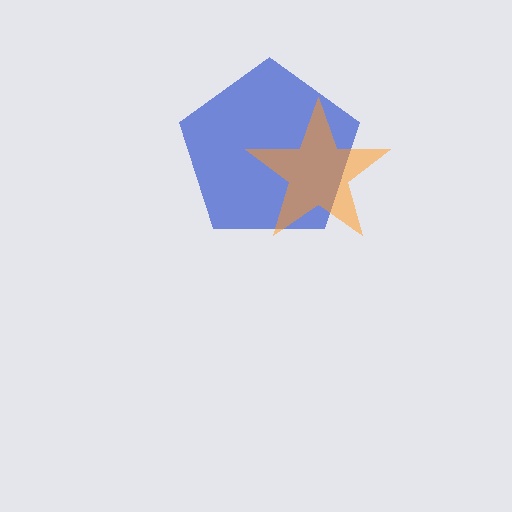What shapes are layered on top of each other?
The layered shapes are: a blue pentagon, an orange star.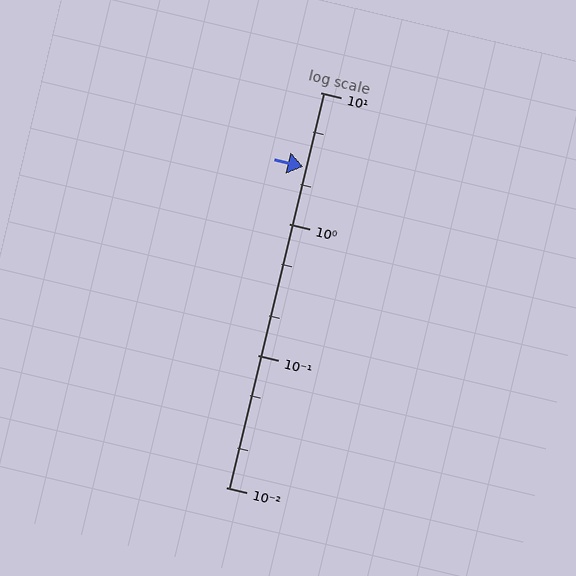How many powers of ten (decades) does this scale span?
The scale spans 3 decades, from 0.01 to 10.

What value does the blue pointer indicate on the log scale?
The pointer indicates approximately 2.7.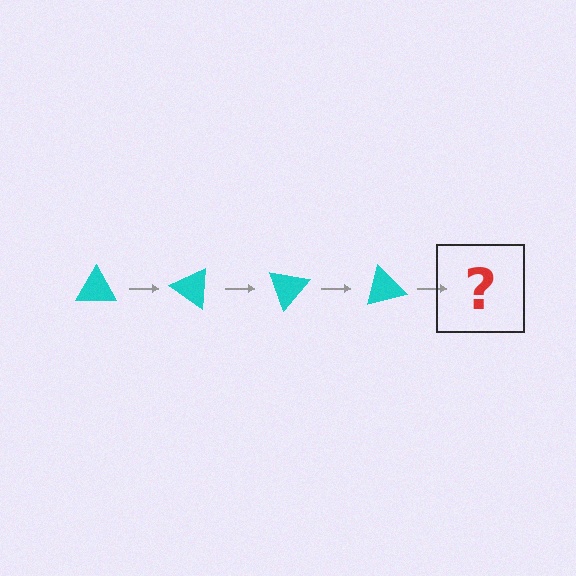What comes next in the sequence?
The next element should be a cyan triangle rotated 140 degrees.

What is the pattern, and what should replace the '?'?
The pattern is that the triangle rotates 35 degrees each step. The '?' should be a cyan triangle rotated 140 degrees.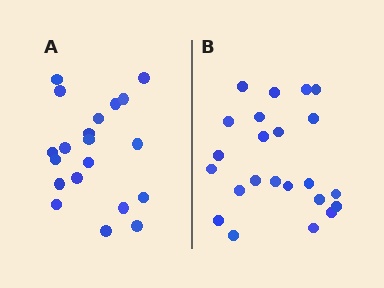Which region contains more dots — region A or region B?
Region B (the right region) has more dots.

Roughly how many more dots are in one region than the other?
Region B has just a few more — roughly 2 or 3 more dots than region A.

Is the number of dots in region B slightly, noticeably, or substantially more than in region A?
Region B has only slightly more — the two regions are fairly close. The ratio is roughly 1.1 to 1.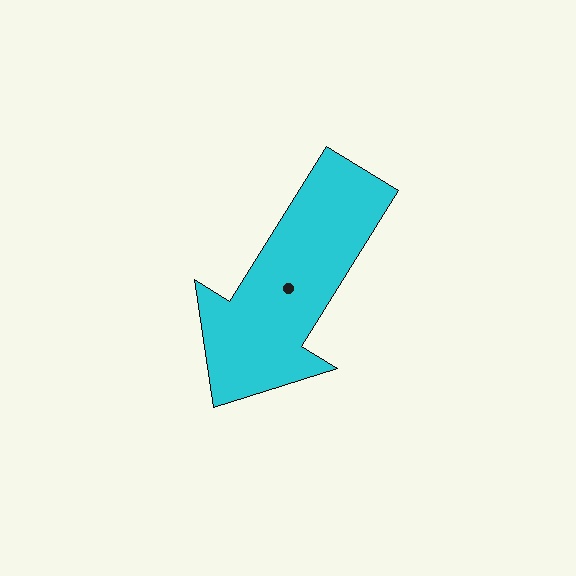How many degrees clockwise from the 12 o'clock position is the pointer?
Approximately 212 degrees.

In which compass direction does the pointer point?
Southwest.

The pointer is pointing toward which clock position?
Roughly 7 o'clock.